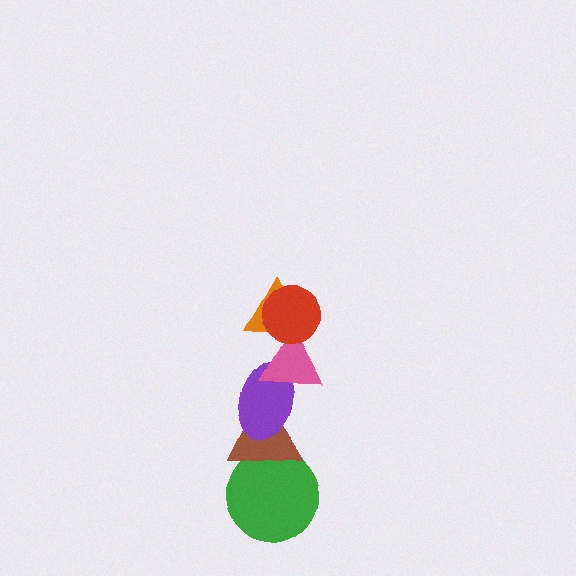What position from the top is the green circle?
The green circle is 6th from the top.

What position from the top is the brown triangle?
The brown triangle is 5th from the top.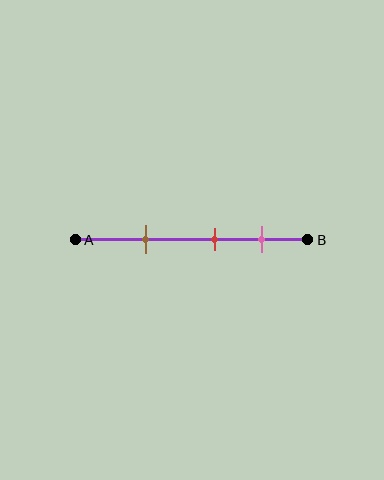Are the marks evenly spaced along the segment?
Yes, the marks are approximately evenly spaced.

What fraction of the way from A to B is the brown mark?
The brown mark is approximately 30% (0.3) of the way from A to B.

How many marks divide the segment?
There are 3 marks dividing the segment.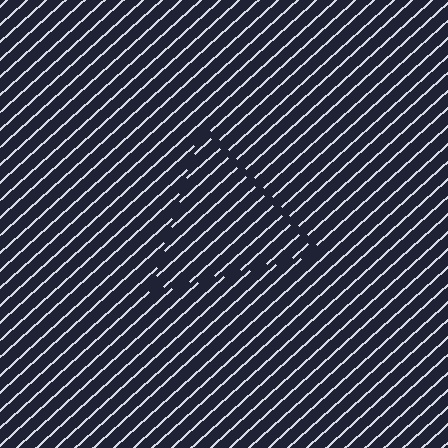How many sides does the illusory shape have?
3 sides — the line-ends trace a triangle.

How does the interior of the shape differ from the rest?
The interior of the shape contains the same grating, shifted by half a period — the contour is defined by the phase discontinuity where line-ends from the inner and outer gratings abut.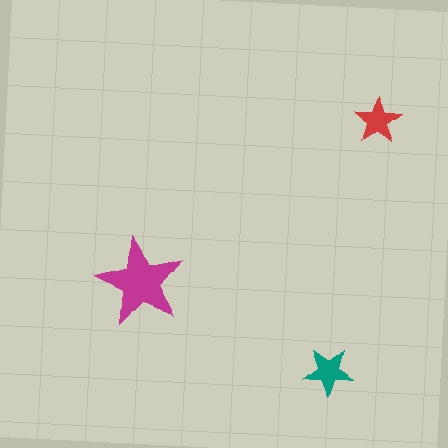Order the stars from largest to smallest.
the magenta one, the teal one, the red one.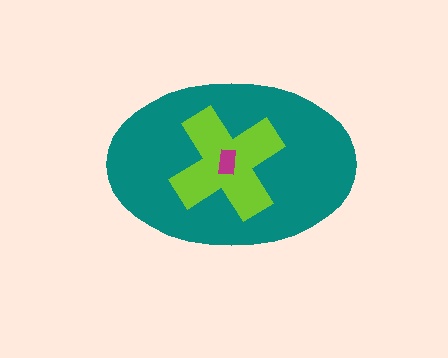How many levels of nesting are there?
3.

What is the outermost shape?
The teal ellipse.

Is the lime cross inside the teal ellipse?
Yes.